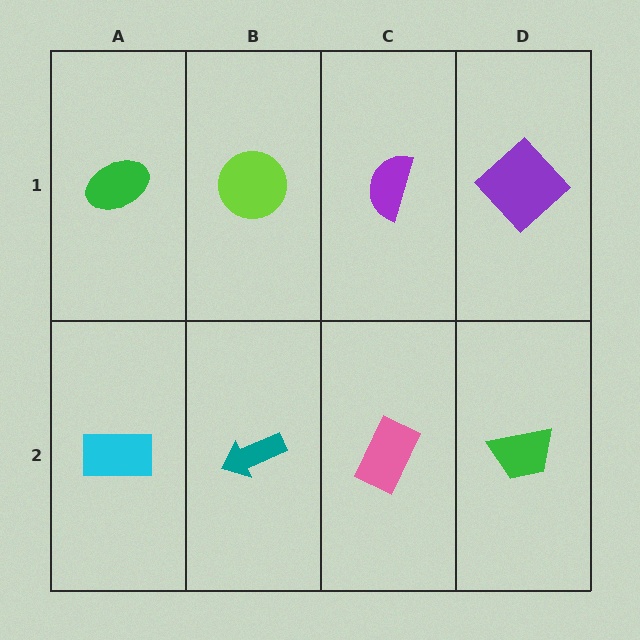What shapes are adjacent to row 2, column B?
A lime circle (row 1, column B), a cyan rectangle (row 2, column A), a pink rectangle (row 2, column C).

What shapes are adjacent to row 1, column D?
A green trapezoid (row 2, column D), a purple semicircle (row 1, column C).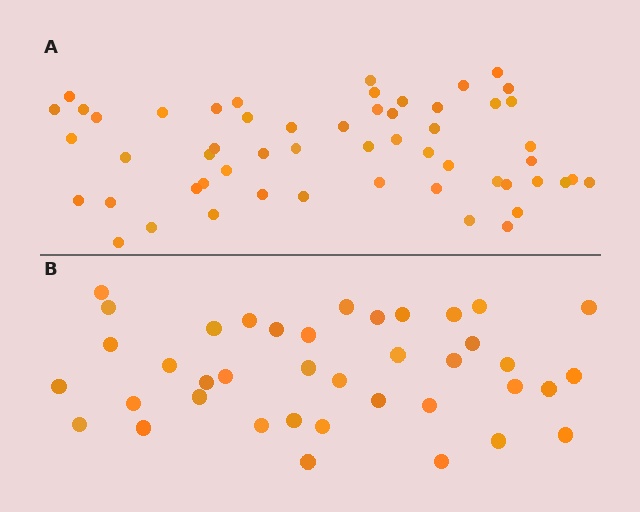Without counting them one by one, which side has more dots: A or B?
Region A (the top region) has more dots.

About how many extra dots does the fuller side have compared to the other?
Region A has approximately 15 more dots than region B.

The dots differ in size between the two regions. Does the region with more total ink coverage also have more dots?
No. Region B has more total ink coverage because its dots are larger, but region A actually contains more individual dots. Total area can be misleading — the number of items is what matters here.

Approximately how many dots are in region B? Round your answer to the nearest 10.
About 40 dots. (The exact count is 39, which rounds to 40.)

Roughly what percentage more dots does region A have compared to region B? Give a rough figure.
About 40% more.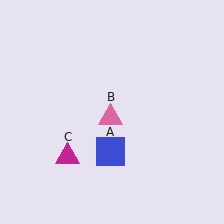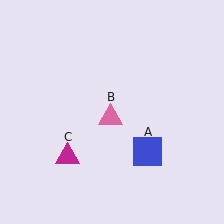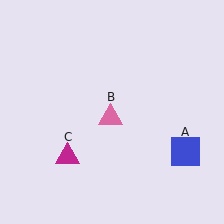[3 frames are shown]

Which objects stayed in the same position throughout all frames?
Pink triangle (object B) and magenta triangle (object C) remained stationary.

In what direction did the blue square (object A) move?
The blue square (object A) moved right.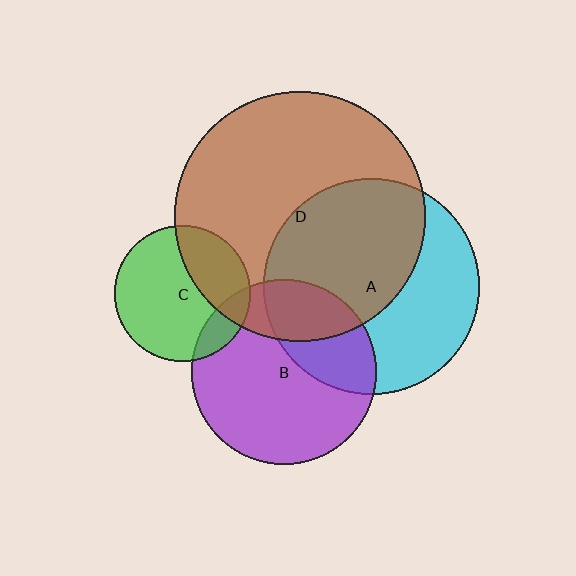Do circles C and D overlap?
Yes.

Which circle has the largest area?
Circle D (brown).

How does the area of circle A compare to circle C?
Approximately 2.5 times.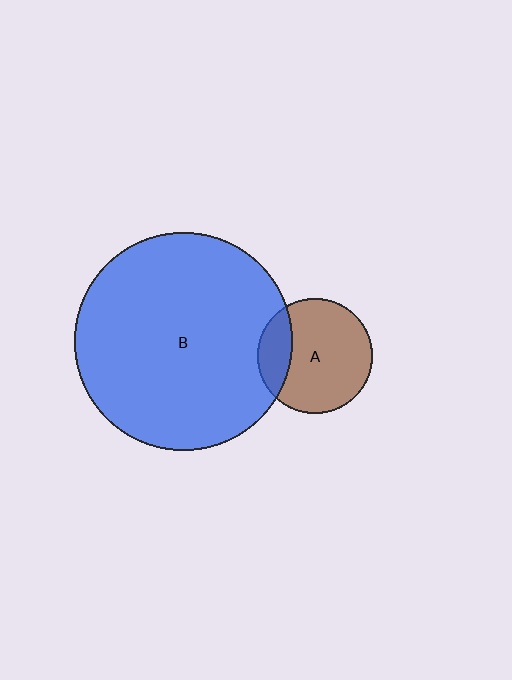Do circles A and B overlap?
Yes.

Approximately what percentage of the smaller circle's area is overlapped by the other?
Approximately 20%.